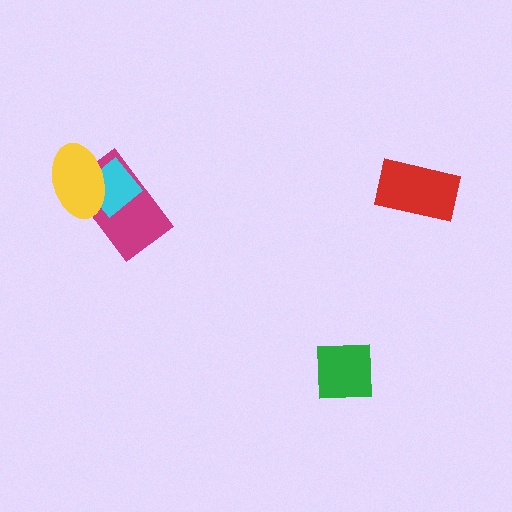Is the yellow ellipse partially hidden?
No, no other shape covers it.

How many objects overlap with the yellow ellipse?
2 objects overlap with the yellow ellipse.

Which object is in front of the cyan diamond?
The yellow ellipse is in front of the cyan diamond.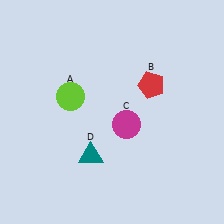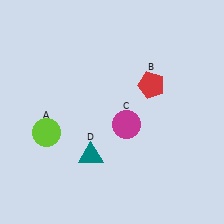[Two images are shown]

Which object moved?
The lime circle (A) moved down.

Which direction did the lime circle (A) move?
The lime circle (A) moved down.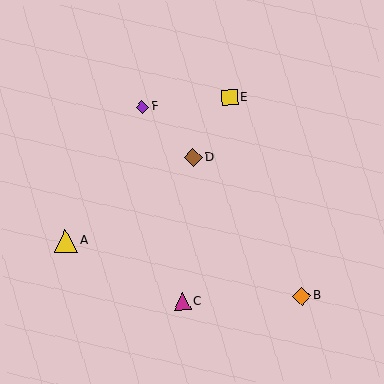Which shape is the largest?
The yellow triangle (labeled A) is the largest.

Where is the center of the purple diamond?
The center of the purple diamond is at (142, 107).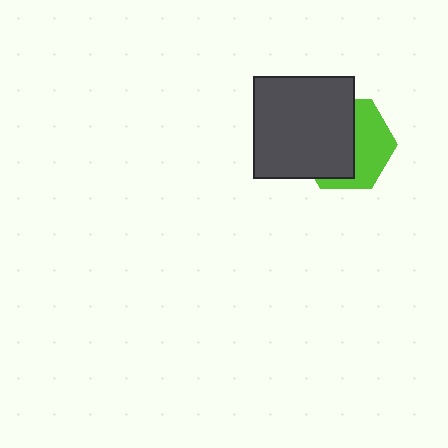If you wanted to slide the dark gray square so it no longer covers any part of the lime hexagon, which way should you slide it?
Slide it left — that is the most direct way to separate the two shapes.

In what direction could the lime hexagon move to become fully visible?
The lime hexagon could move right. That would shift it out from behind the dark gray square entirely.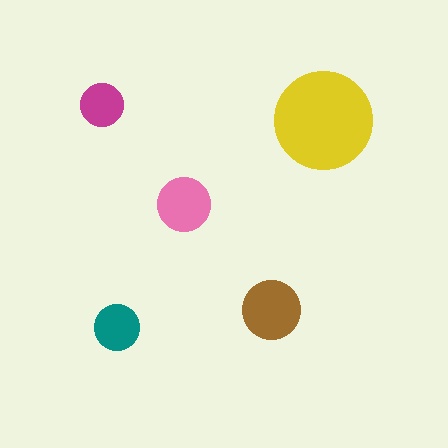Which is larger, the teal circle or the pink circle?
The pink one.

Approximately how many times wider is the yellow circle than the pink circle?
About 2 times wider.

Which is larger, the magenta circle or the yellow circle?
The yellow one.